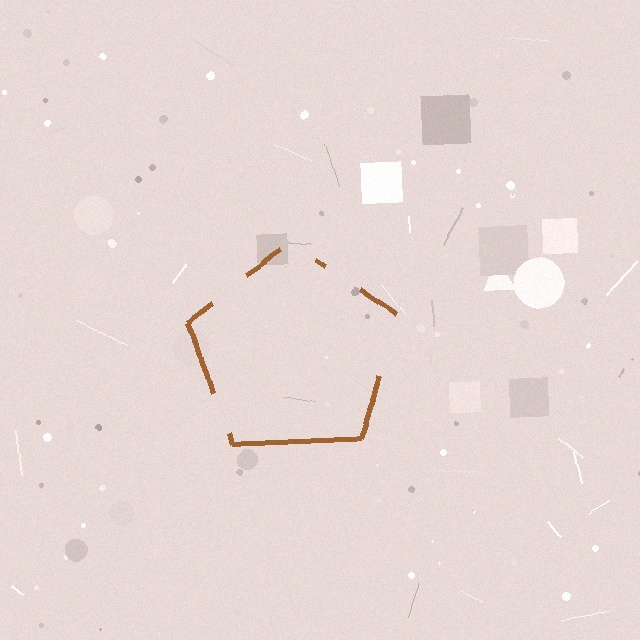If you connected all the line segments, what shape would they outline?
They would outline a pentagon.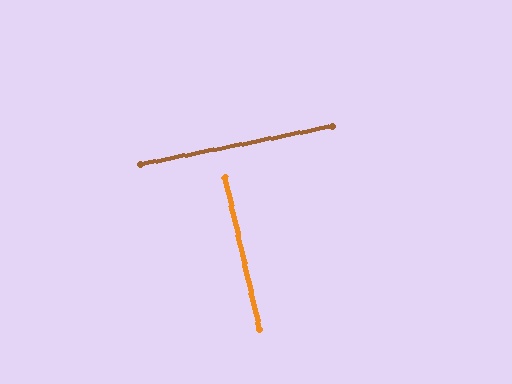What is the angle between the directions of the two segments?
Approximately 88 degrees.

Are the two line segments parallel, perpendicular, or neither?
Perpendicular — they meet at approximately 88°.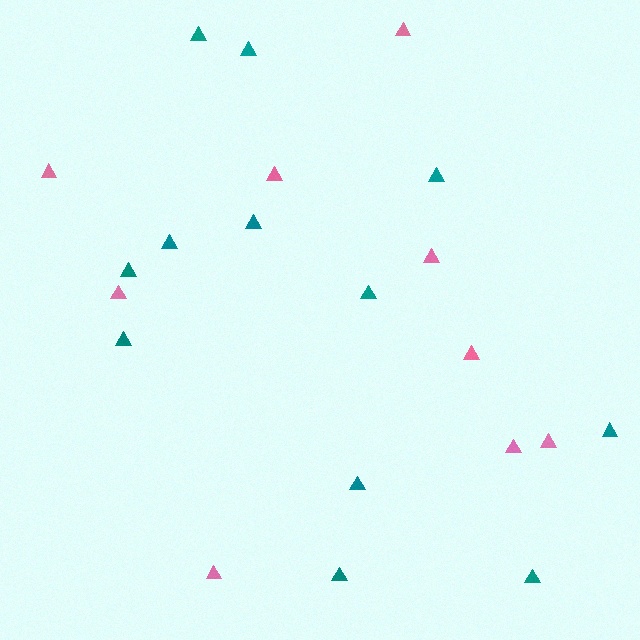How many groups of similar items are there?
There are 2 groups: one group of teal triangles (12) and one group of pink triangles (9).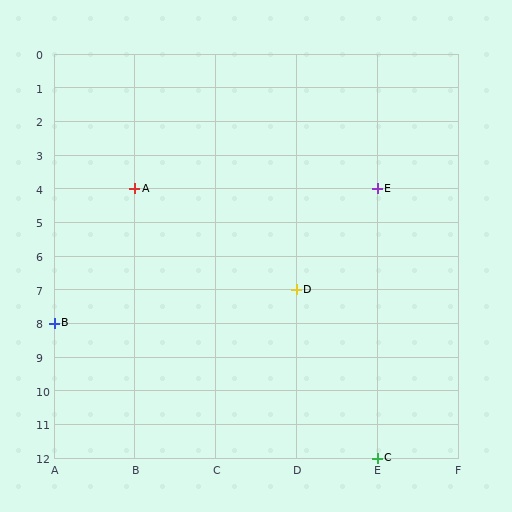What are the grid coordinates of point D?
Point D is at grid coordinates (D, 7).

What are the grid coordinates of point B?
Point B is at grid coordinates (A, 8).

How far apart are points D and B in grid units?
Points D and B are 3 columns and 1 row apart (about 3.2 grid units diagonally).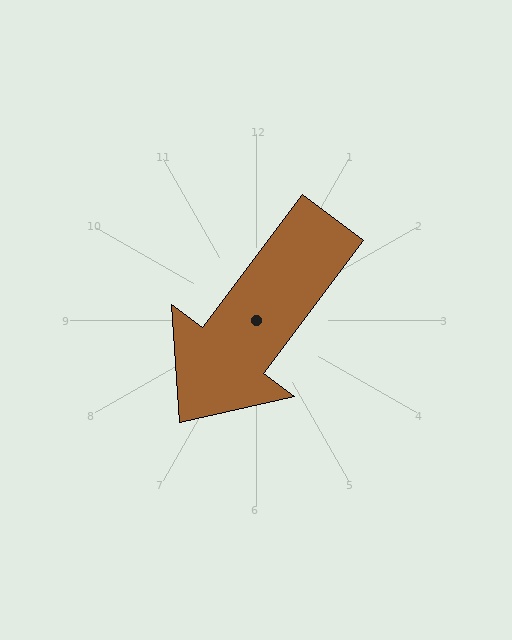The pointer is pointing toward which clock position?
Roughly 7 o'clock.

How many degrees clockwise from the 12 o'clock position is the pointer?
Approximately 217 degrees.